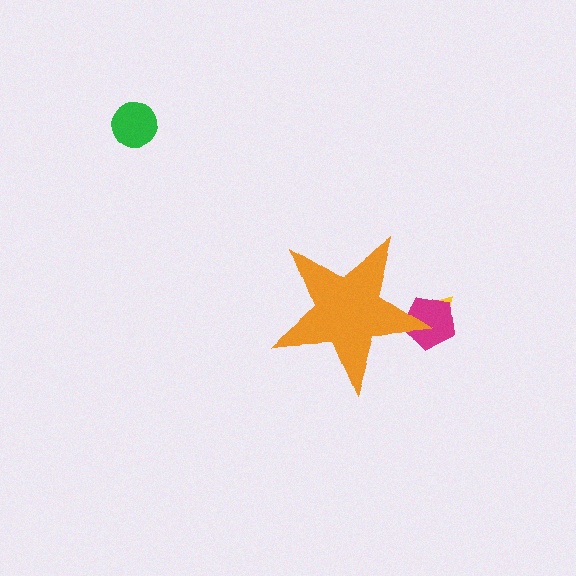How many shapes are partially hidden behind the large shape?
2 shapes are partially hidden.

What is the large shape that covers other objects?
An orange star.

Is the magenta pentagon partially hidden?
Yes, the magenta pentagon is partially hidden behind the orange star.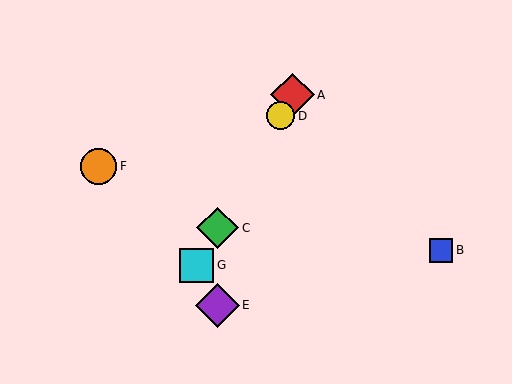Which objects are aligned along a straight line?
Objects A, C, D, G are aligned along a straight line.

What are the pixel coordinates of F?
Object F is at (99, 166).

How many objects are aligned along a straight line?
4 objects (A, C, D, G) are aligned along a straight line.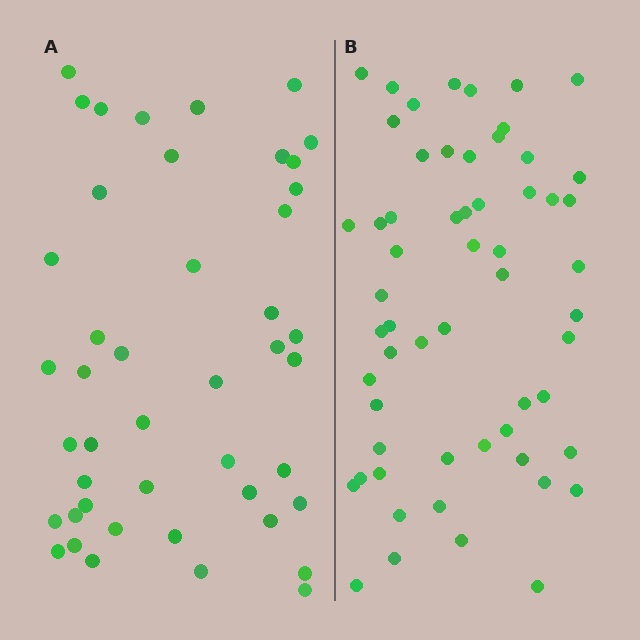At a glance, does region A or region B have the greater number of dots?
Region B (the right region) has more dots.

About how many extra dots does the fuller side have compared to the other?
Region B has approximately 15 more dots than region A.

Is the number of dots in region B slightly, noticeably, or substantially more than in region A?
Region B has noticeably more, but not dramatically so. The ratio is roughly 1.3 to 1.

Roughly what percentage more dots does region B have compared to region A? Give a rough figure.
About 30% more.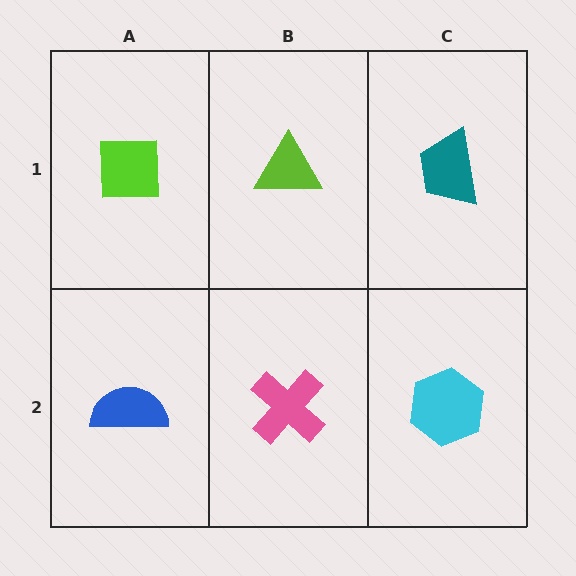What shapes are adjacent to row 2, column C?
A teal trapezoid (row 1, column C), a pink cross (row 2, column B).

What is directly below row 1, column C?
A cyan hexagon.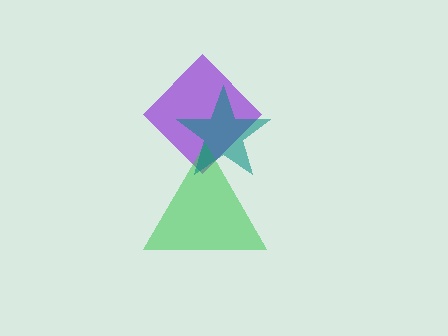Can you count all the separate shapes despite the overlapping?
Yes, there are 3 separate shapes.